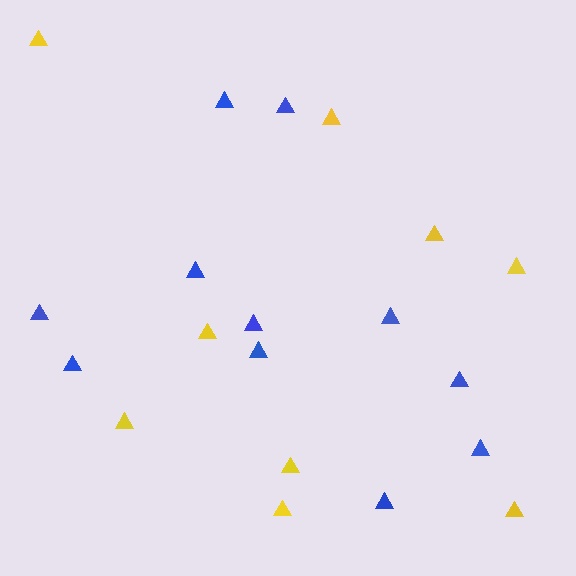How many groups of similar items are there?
There are 2 groups: one group of yellow triangles (9) and one group of blue triangles (11).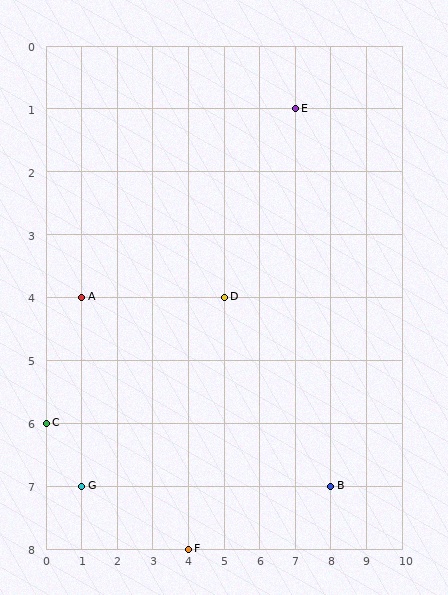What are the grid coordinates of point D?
Point D is at grid coordinates (5, 4).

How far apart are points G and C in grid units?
Points G and C are 1 column and 1 row apart (about 1.4 grid units diagonally).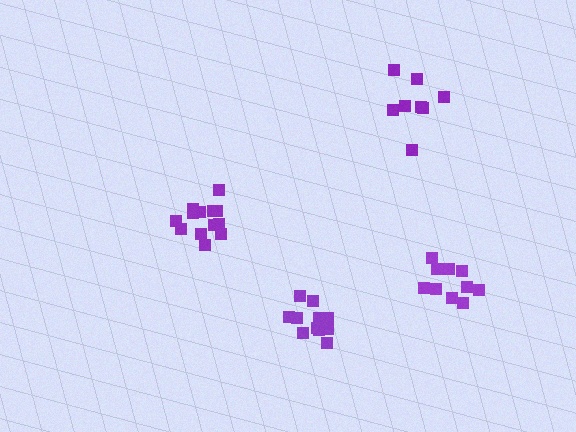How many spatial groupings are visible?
There are 4 spatial groupings.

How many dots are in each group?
Group 1: 10 dots, Group 2: 8 dots, Group 3: 13 dots, Group 4: 13 dots (44 total).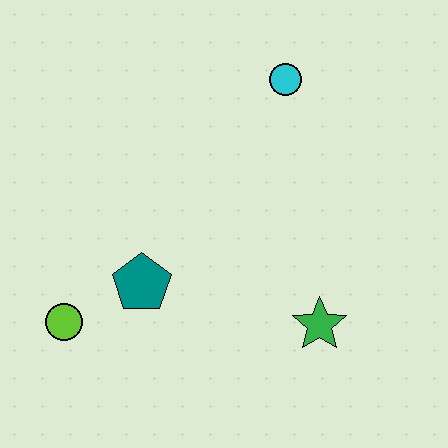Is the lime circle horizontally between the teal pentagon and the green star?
No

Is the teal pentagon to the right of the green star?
No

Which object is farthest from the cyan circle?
The lime circle is farthest from the cyan circle.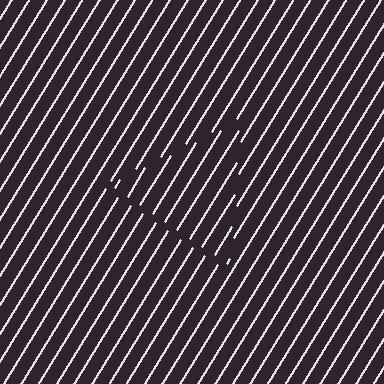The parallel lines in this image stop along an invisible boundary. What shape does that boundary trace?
An illusory triangle. The interior of the shape contains the same grating, shifted by half a period — the contour is defined by the phase discontinuity where line-ends from the inner and outer gratings abut.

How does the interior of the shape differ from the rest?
The interior of the shape contains the same grating, shifted by half a period — the contour is defined by the phase discontinuity where line-ends from the inner and outer gratings abut.